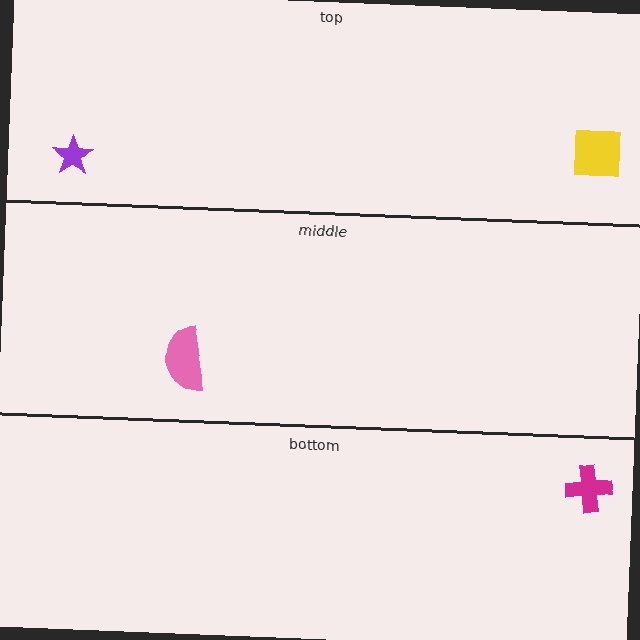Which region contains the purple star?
The top region.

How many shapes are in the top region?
2.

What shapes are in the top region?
The yellow square, the purple star.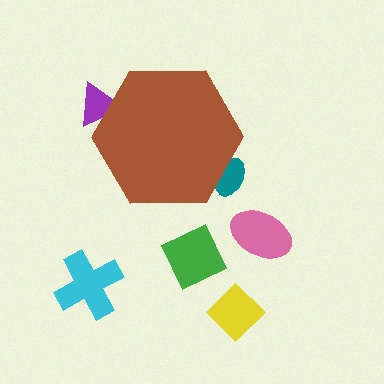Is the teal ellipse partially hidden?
Yes, the teal ellipse is partially hidden behind the brown hexagon.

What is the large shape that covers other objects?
A brown hexagon.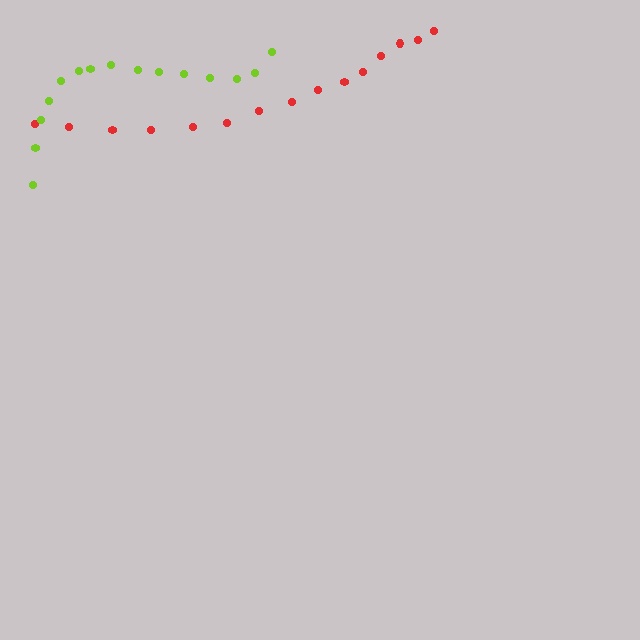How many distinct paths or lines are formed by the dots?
There are 2 distinct paths.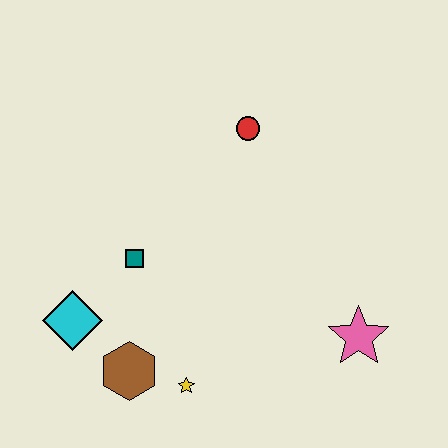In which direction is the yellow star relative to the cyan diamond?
The yellow star is to the right of the cyan diamond.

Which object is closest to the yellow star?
The brown hexagon is closest to the yellow star.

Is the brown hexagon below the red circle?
Yes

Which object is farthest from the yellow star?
The red circle is farthest from the yellow star.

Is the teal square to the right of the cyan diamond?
Yes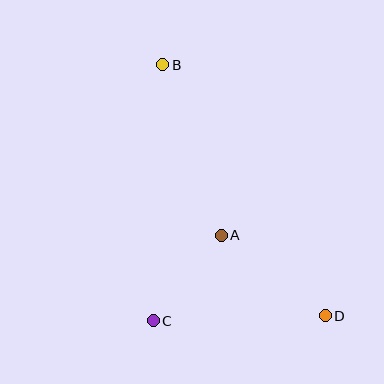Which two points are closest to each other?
Points A and C are closest to each other.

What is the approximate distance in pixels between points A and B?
The distance between A and B is approximately 180 pixels.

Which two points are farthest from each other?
Points B and D are farthest from each other.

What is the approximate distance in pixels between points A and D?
The distance between A and D is approximately 132 pixels.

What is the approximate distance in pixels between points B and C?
The distance between B and C is approximately 256 pixels.